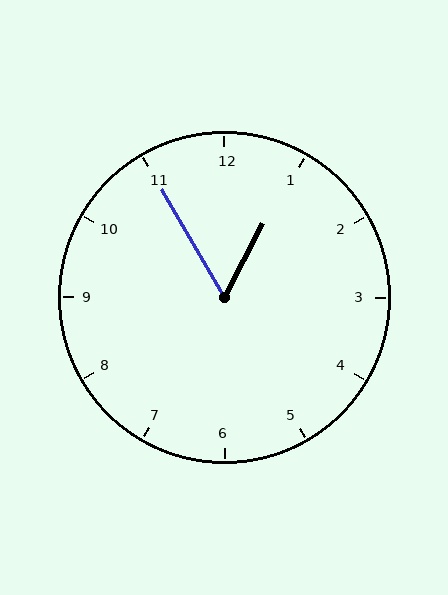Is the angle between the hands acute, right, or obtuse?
It is acute.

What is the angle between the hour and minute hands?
Approximately 58 degrees.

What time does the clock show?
12:55.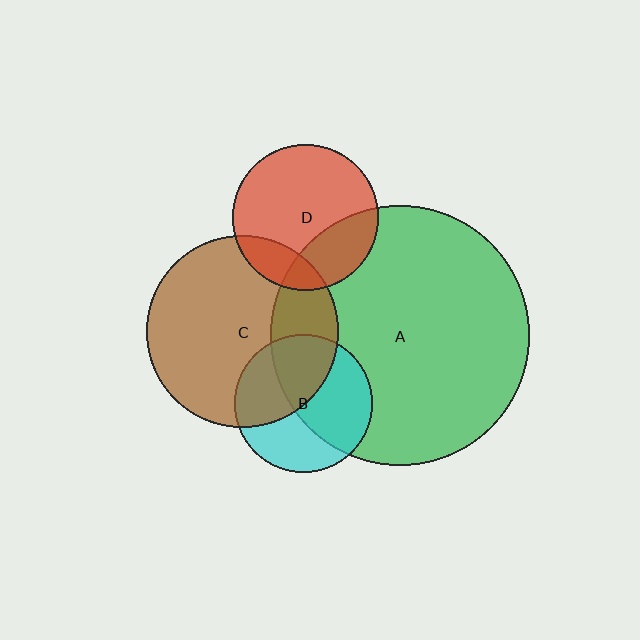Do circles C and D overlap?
Yes.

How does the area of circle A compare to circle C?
Approximately 1.8 times.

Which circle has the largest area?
Circle A (green).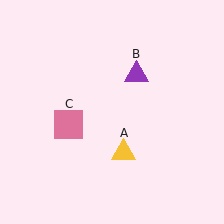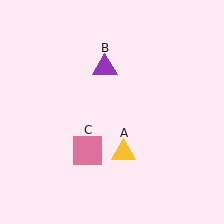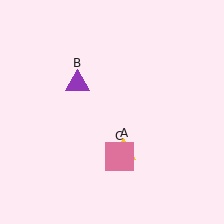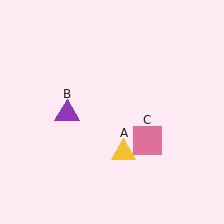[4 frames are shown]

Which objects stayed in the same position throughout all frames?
Yellow triangle (object A) remained stationary.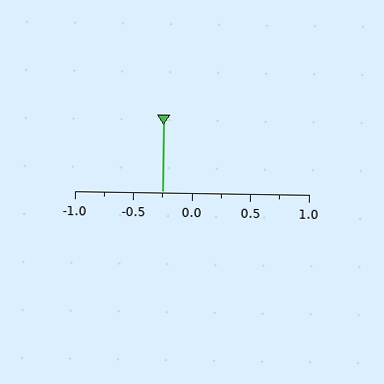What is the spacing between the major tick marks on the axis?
The major ticks are spaced 0.5 apart.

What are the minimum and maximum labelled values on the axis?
The axis runs from -1.0 to 1.0.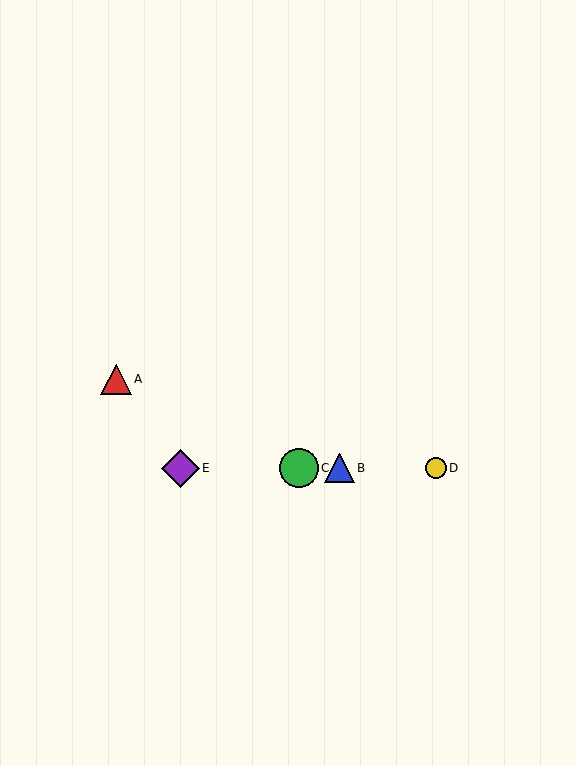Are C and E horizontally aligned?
Yes, both are at y≈468.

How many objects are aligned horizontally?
4 objects (B, C, D, E) are aligned horizontally.